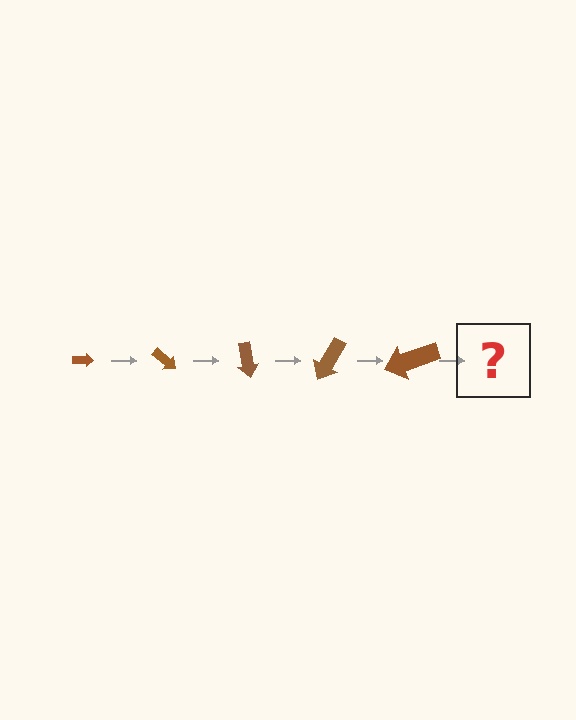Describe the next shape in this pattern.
It should be an arrow, larger than the previous one and rotated 200 degrees from the start.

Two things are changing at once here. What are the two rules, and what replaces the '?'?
The two rules are that the arrow grows larger each step and it rotates 40 degrees each step. The '?' should be an arrow, larger than the previous one and rotated 200 degrees from the start.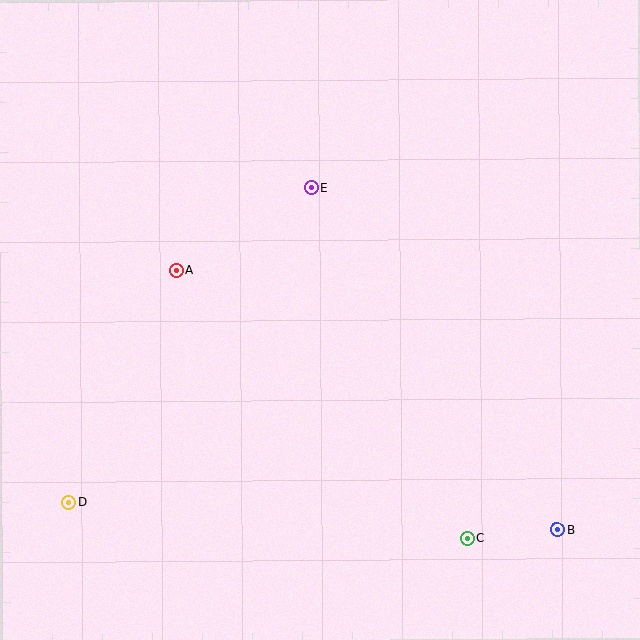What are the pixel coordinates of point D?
Point D is at (69, 502).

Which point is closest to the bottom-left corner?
Point D is closest to the bottom-left corner.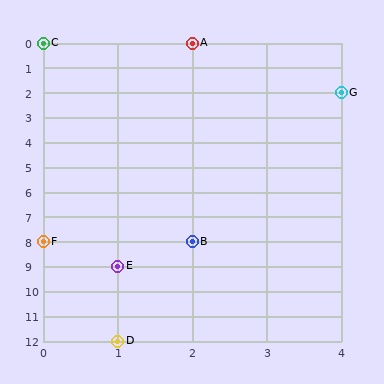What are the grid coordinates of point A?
Point A is at grid coordinates (2, 0).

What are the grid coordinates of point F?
Point F is at grid coordinates (0, 8).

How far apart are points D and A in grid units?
Points D and A are 1 column and 12 rows apart (about 12.0 grid units diagonally).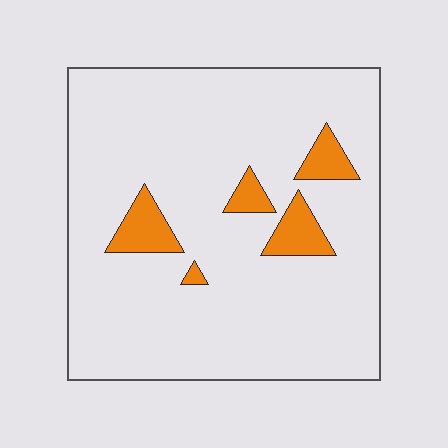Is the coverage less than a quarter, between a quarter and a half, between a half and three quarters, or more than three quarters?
Less than a quarter.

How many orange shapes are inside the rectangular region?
5.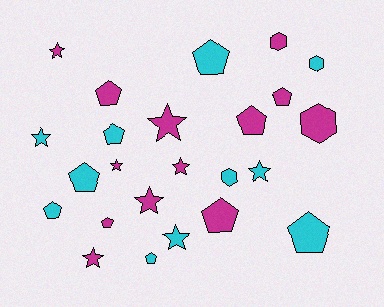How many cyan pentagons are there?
There are 6 cyan pentagons.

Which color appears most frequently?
Magenta, with 13 objects.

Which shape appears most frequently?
Pentagon, with 11 objects.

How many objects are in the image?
There are 24 objects.